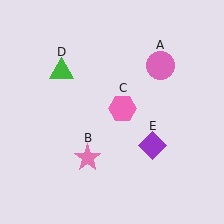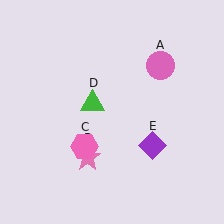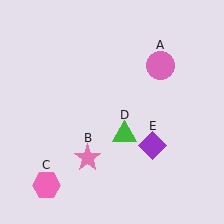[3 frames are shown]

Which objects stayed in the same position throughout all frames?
Pink circle (object A) and pink star (object B) and purple diamond (object E) remained stationary.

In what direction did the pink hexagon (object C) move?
The pink hexagon (object C) moved down and to the left.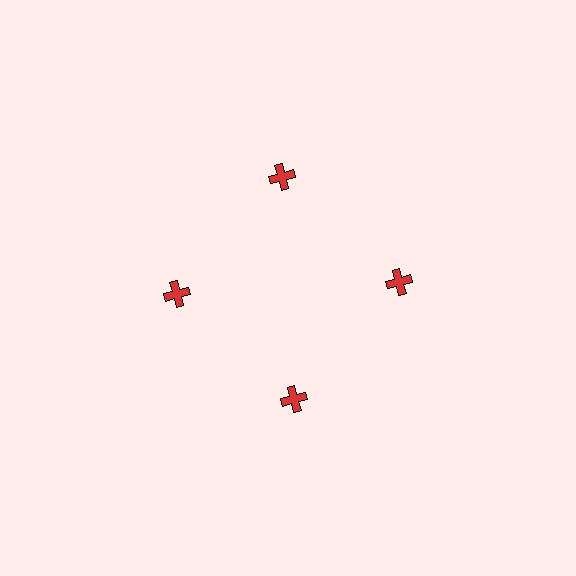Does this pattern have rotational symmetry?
Yes, this pattern has 4-fold rotational symmetry. It looks the same after rotating 90 degrees around the center.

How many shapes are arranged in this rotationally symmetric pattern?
There are 4 shapes, arranged in 4 groups of 1.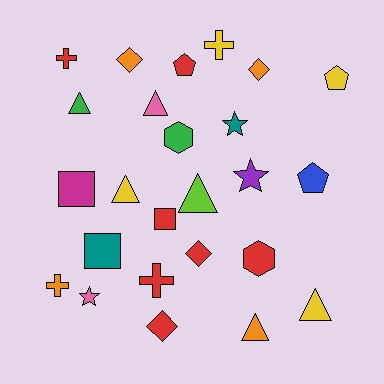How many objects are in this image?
There are 25 objects.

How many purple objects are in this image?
There is 1 purple object.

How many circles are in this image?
There are no circles.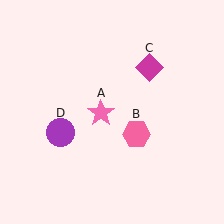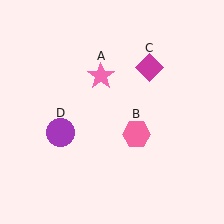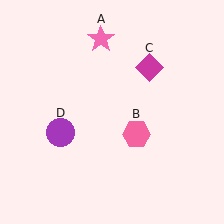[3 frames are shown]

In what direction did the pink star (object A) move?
The pink star (object A) moved up.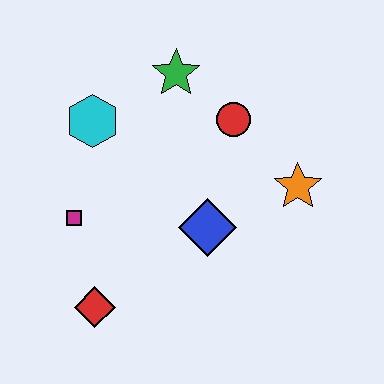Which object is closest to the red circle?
The green star is closest to the red circle.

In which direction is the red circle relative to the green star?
The red circle is to the right of the green star.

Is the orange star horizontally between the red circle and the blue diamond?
No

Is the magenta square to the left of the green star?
Yes